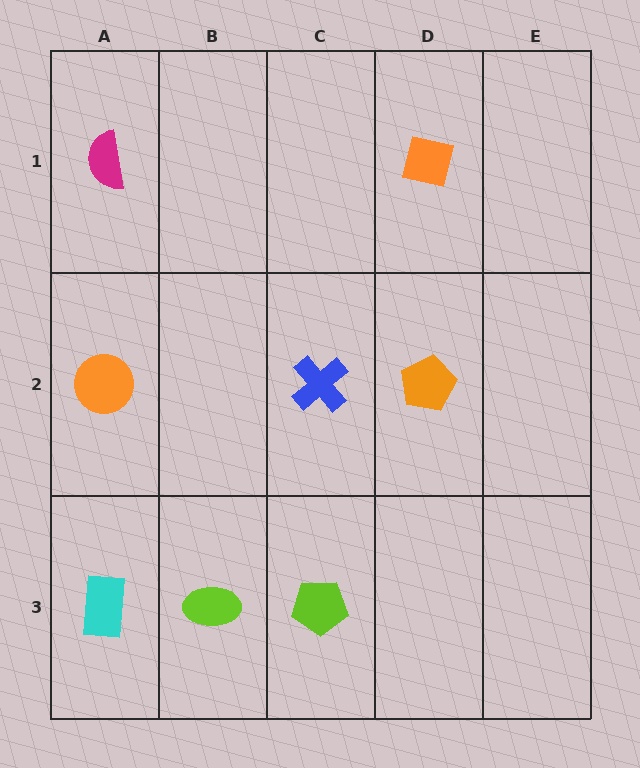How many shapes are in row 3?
3 shapes.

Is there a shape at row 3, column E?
No, that cell is empty.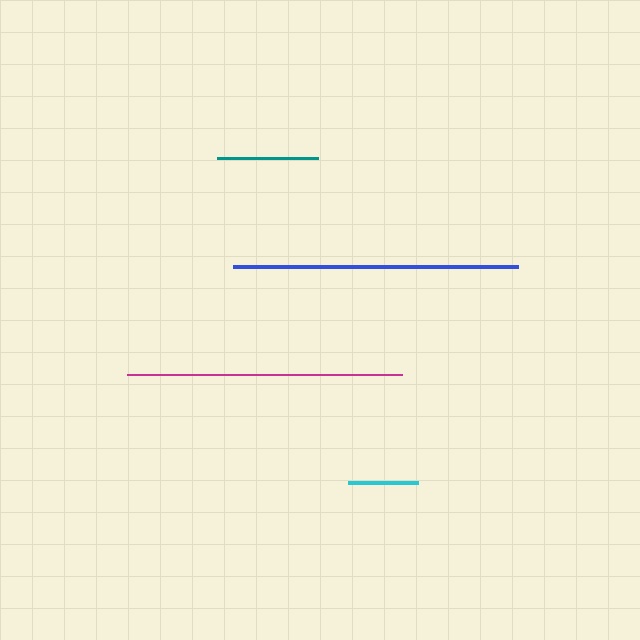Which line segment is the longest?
The blue line is the longest at approximately 285 pixels.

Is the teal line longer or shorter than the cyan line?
The teal line is longer than the cyan line.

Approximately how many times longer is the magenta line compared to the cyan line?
The magenta line is approximately 3.9 times the length of the cyan line.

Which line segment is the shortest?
The cyan line is the shortest at approximately 70 pixels.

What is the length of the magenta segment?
The magenta segment is approximately 275 pixels long.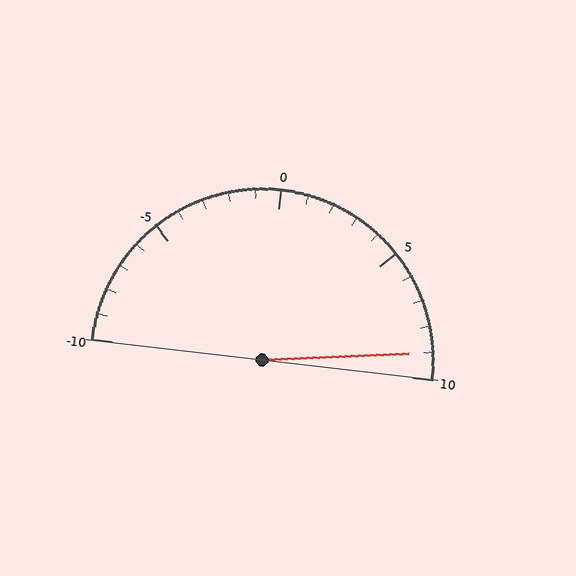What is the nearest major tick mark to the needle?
The nearest major tick mark is 10.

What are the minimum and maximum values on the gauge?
The gauge ranges from -10 to 10.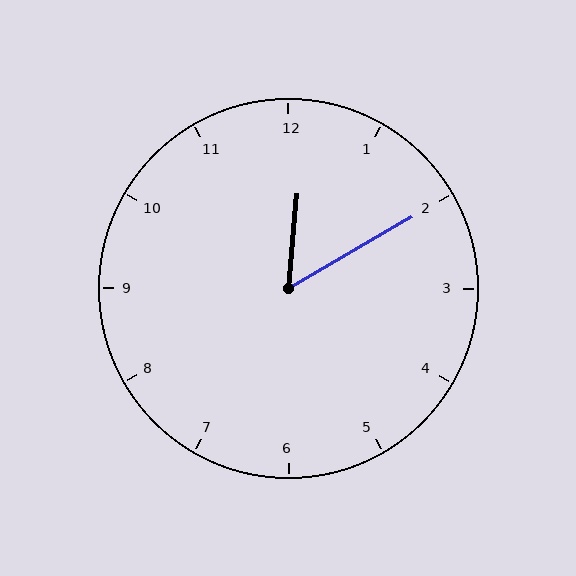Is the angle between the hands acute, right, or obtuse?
It is acute.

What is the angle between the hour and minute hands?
Approximately 55 degrees.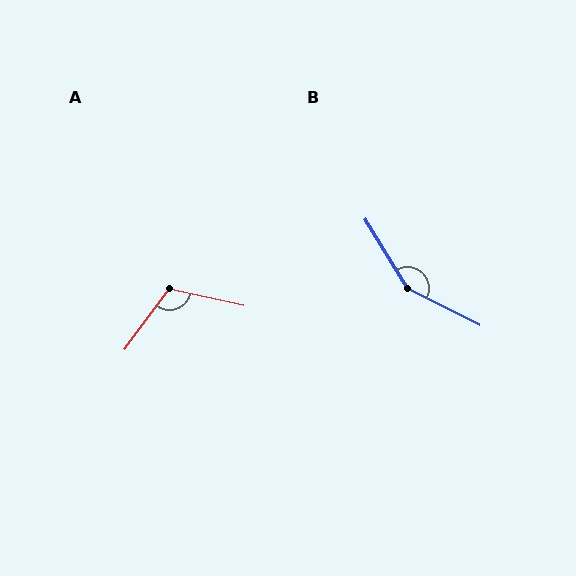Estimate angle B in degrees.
Approximately 148 degrees.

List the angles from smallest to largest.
A (114°), B (148°).